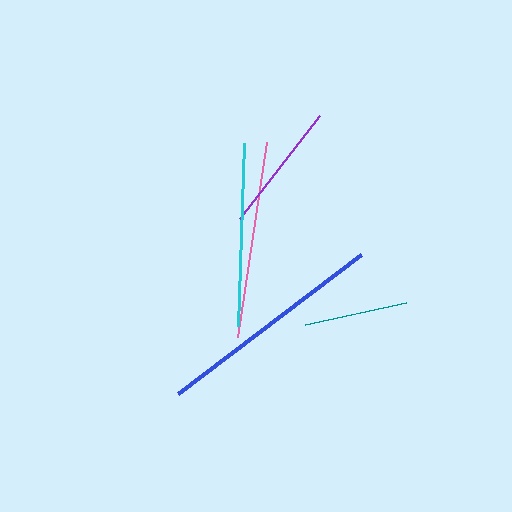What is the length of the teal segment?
The teal segment is approximately 104 pixels long.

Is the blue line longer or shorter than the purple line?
The blue line is longer than the purple line.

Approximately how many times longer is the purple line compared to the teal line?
The purple line is approximately 1.3 times the length of the teal line.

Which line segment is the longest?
The blue line is the longest at approximately 230 pixels.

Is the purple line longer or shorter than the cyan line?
The cyan line is longer than the purple line.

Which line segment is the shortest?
The teal line is the shortest at approximately 104 pixels.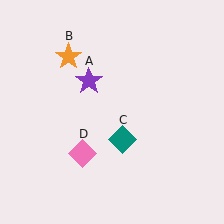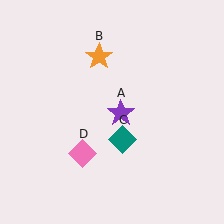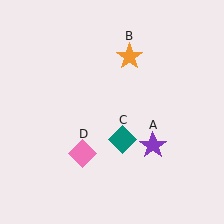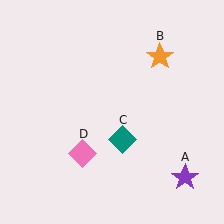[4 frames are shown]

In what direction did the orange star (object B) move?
The orange star (object B) moved right.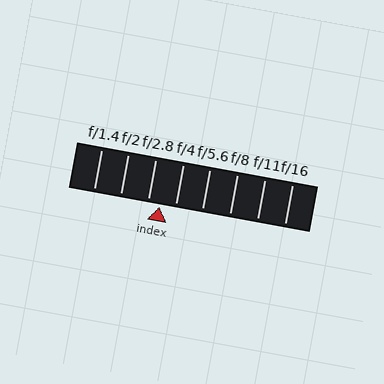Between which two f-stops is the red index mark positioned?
The index mark is between f/2.8 and f/4.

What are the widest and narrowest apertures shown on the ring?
The widest aperture shown is f/1.4 and the narrowest is f/16.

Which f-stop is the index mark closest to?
The index mark is closest to f/2.8.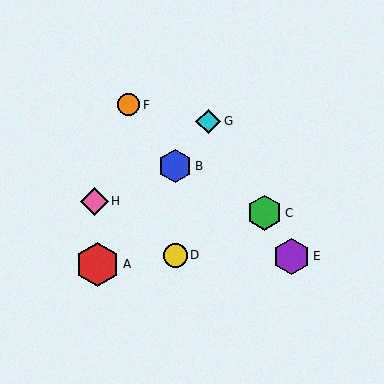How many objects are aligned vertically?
2 objects (B, D) are aligned vertically.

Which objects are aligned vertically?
Objects B, D are aligned vertically.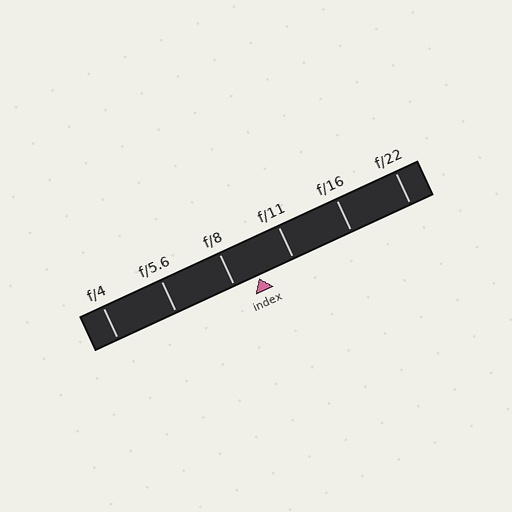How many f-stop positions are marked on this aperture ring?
There are 6 f-stop positions marked.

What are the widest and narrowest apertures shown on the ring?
The widest aperture shown is f/4 and the narrowest is f/22.